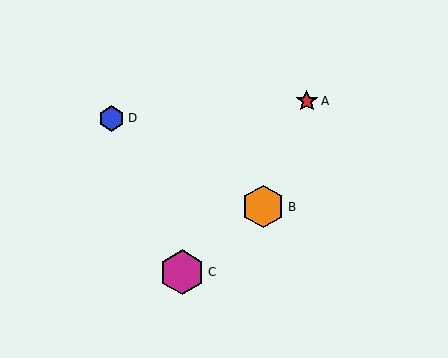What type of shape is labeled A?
Shape A is a red star.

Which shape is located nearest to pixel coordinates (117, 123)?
The blue hexagon (labeled D) at (112, 118) is nearest to that location.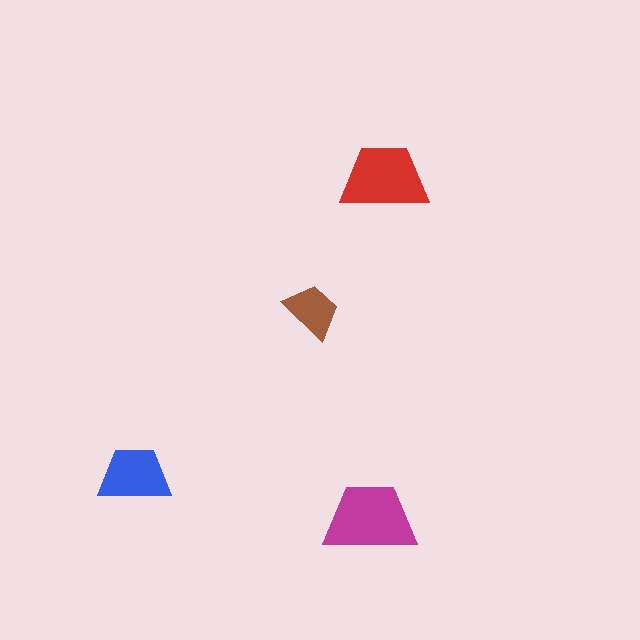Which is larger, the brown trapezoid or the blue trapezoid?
The blue one.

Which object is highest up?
The red trapezoid is topmost.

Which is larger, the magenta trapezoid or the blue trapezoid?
The magenta one.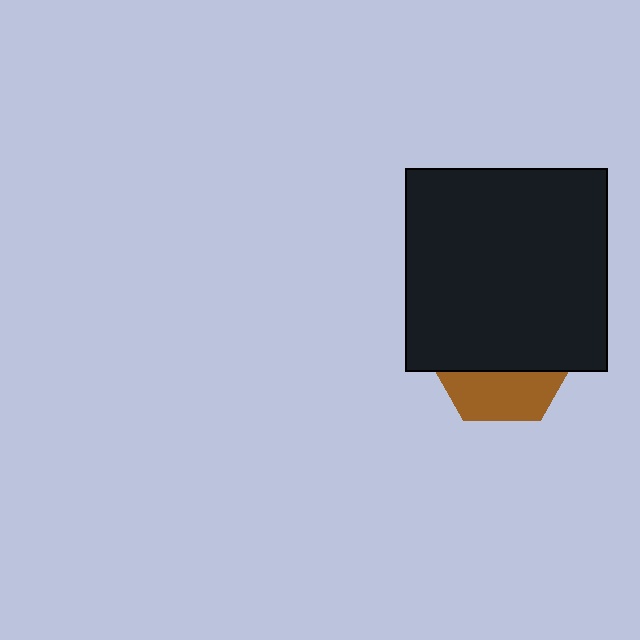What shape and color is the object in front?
The object in front is a black square.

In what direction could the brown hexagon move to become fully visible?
The brown hexagon could move down. That would shift it out from behind the black square entirely.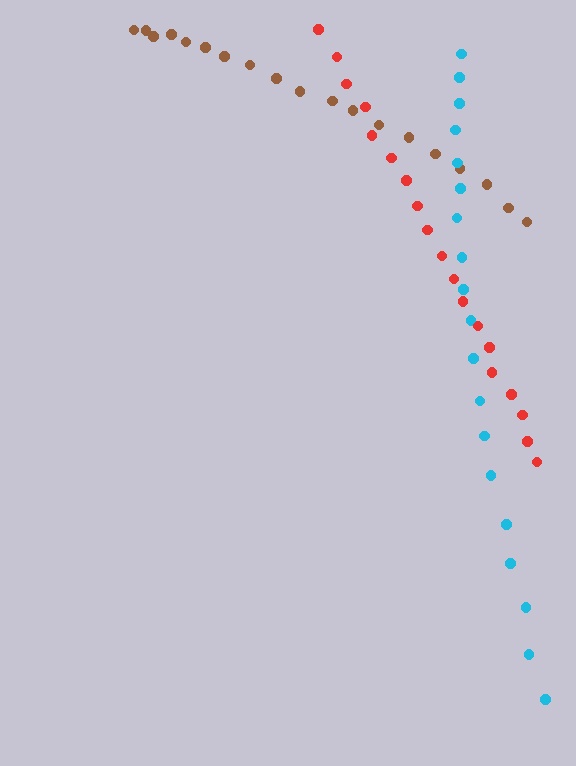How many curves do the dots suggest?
There are 3 distinct paths.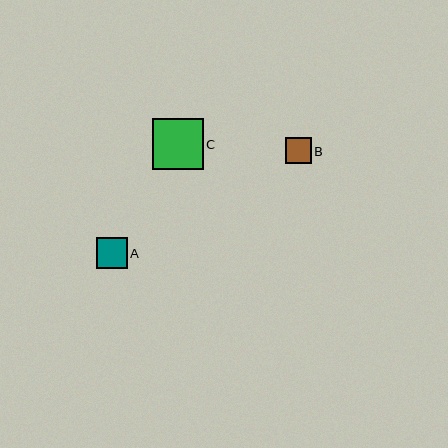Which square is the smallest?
Square B is the smallest with a size of approximately 26 pixels.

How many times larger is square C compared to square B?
Square C is approximately 2.0 times the size of square B.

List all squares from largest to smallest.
From largest to smallest: C, A, B.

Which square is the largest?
Square C is the largest with a size of approximately 51 pixels.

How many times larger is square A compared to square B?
Square A is approximately 1.2 times the size of square B.